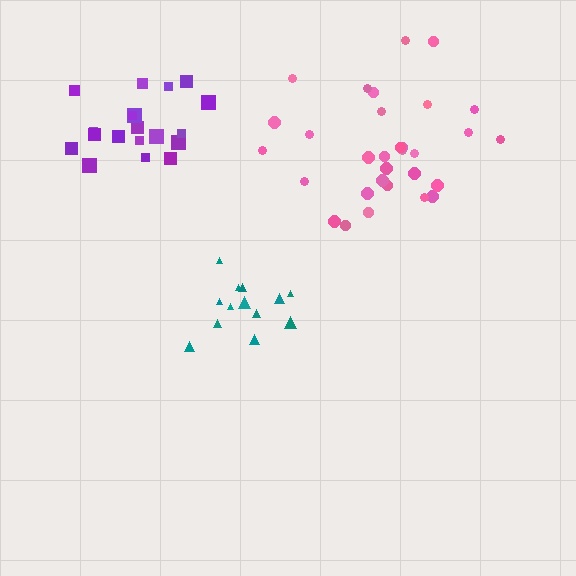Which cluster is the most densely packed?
Purple.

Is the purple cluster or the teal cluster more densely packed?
Purple.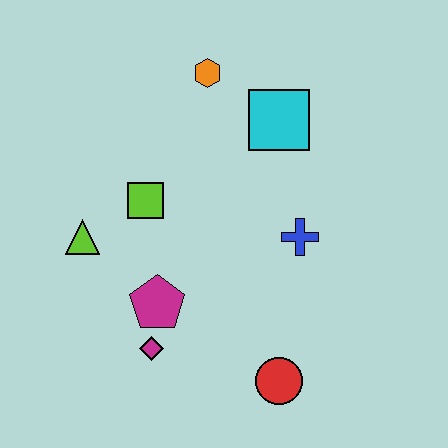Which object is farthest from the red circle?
The orange hexagon is farthest from the red circle.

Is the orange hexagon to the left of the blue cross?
Yes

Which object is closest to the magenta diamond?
The magenta pentagon is closest to the magenta diamond.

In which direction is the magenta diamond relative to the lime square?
The magenta diamond is below the lime square.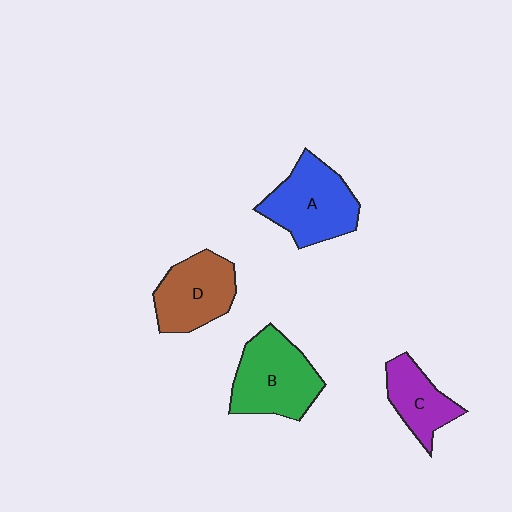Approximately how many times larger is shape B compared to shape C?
Approximately 1.6 times.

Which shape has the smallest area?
Shape C (purple).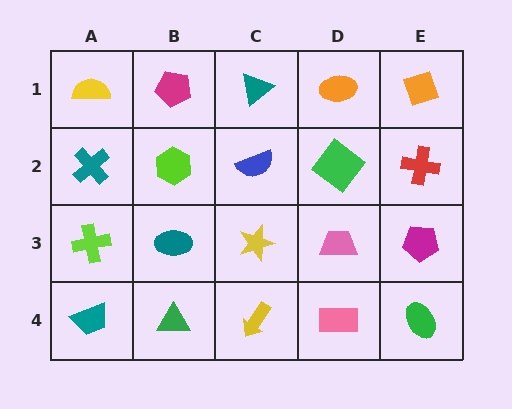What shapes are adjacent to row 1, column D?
A green diamond (row 2, column D), a teal triangle (row 1, column C), an orange diamond (row 1, column E).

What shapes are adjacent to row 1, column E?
A red cross (row 2, column E), an orange ellipse (row 1, column D).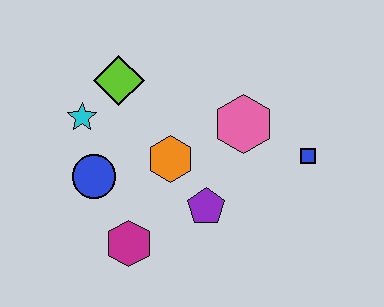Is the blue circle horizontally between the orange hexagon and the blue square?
No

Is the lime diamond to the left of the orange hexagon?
Yes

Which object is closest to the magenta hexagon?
The blue circle is closest to the magenta hexagon.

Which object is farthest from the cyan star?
The blue square is farthest from the cyan star.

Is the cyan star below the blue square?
No